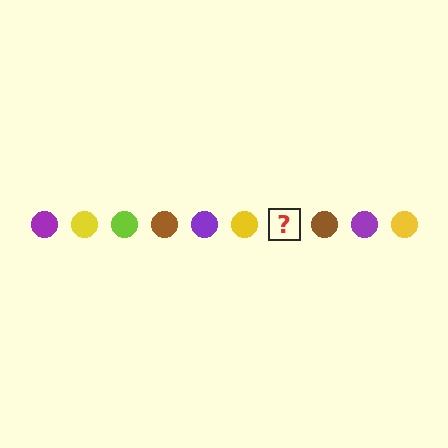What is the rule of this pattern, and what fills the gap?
The rule is that the pattern cycles through purple, yellow, lime, brown circles. The gap should be filled with a lime circle.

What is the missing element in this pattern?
The missing element is a lime circle.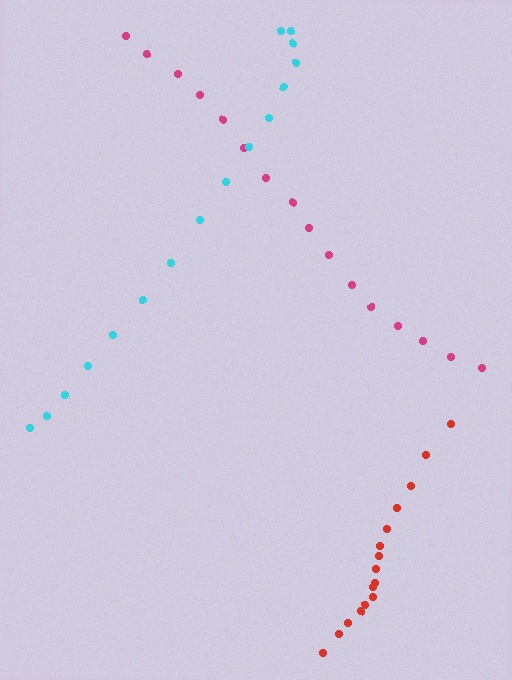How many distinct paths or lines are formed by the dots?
There are 3 distinct paths.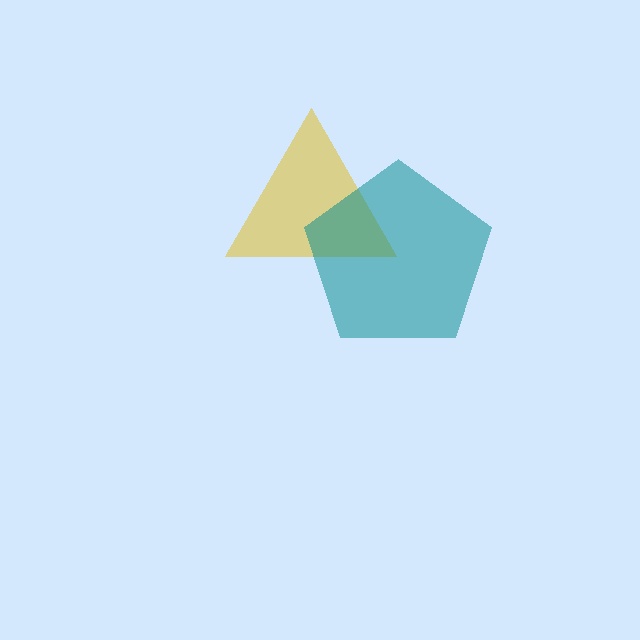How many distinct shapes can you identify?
There are 2 distinct shapes: a yellow triangle, a teal pentagon.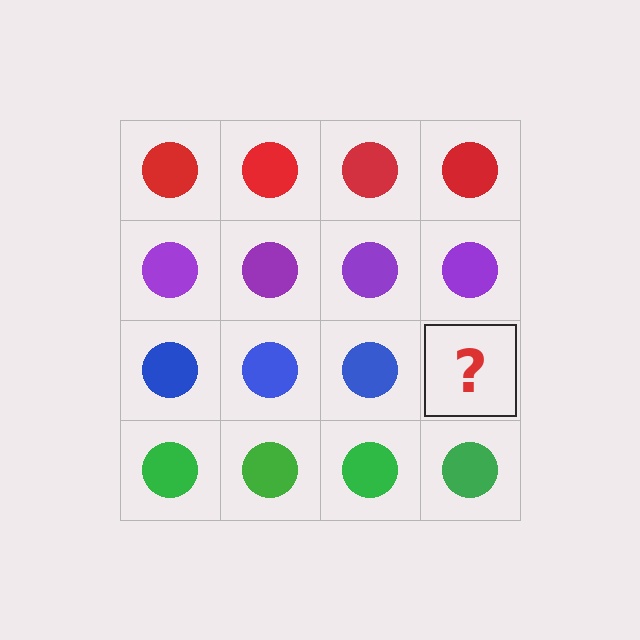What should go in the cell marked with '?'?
The missing cell should contain a blue circle.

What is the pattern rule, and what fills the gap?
The rule is that each row has a consistent color. The gap should be filled with a blue circle.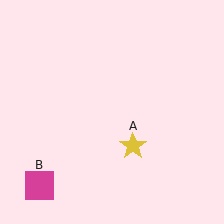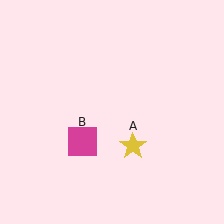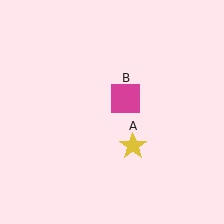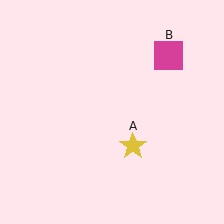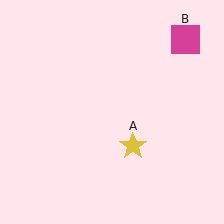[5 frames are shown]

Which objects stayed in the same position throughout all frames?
Yellow star (object A) remained stationary.